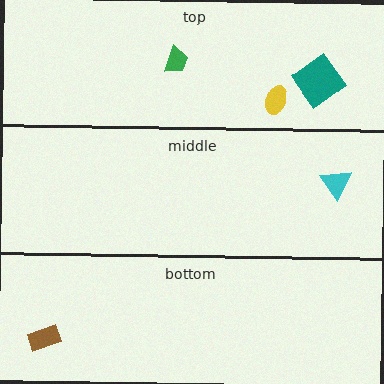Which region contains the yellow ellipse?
The top region.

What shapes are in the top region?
The yellow ellipse, the green trapezoid, the teal diamond.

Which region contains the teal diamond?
The top region.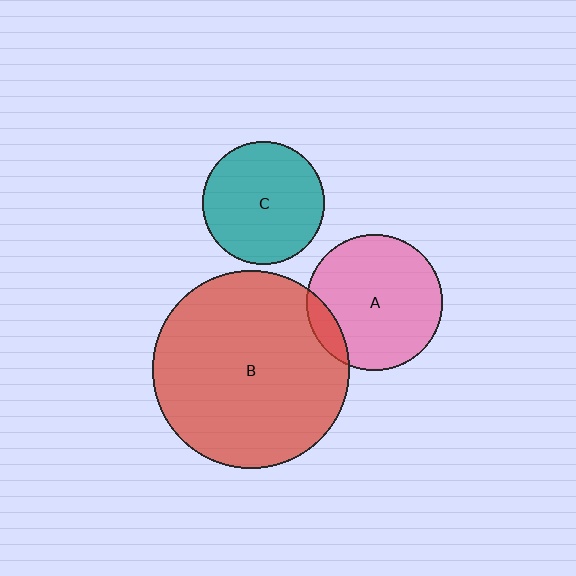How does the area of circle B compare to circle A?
Approximately 2.1 times.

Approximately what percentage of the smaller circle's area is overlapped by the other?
Approximately 10%.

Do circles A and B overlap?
Yes.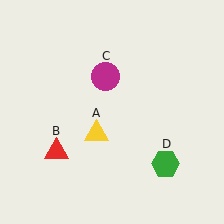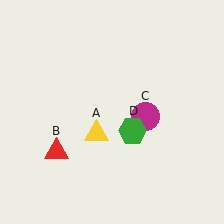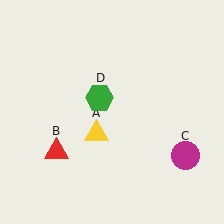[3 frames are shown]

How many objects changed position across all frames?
2 objects changed position: magenta circle (object C), green hexagon (object D).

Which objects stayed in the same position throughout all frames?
Yellow triangle (object A) and red triangle (object B) remained stationary.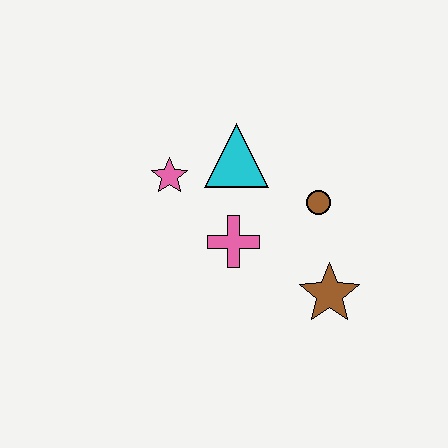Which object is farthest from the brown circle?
The pink star is farthest from the brown circle.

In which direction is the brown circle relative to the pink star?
The brown circle is to the right of the pink star.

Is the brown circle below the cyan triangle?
Yes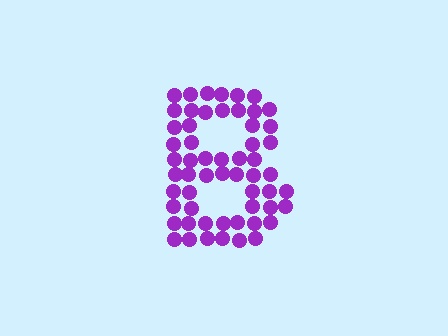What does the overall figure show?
The overall figure shows the letter B.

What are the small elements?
The small elements are circles.